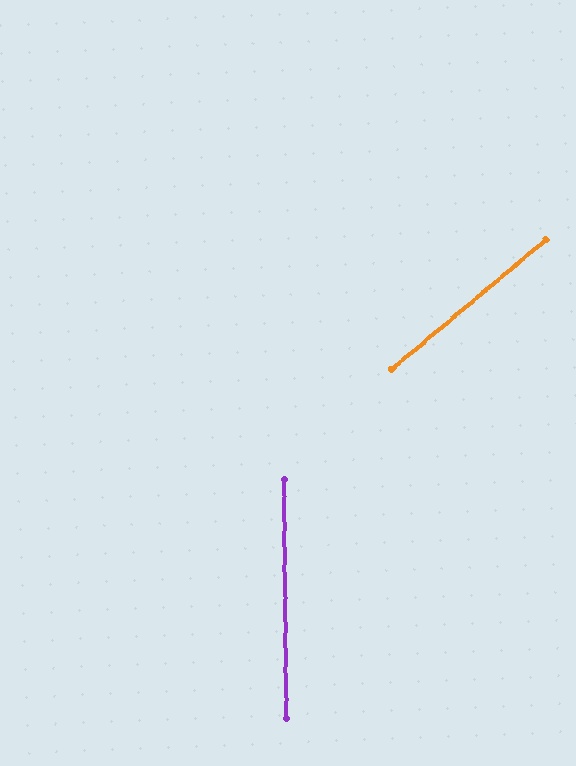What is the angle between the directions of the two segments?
Approximately 51 degrees.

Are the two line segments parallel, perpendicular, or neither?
Neither parallel nor perpendicular — they differ by about 51°.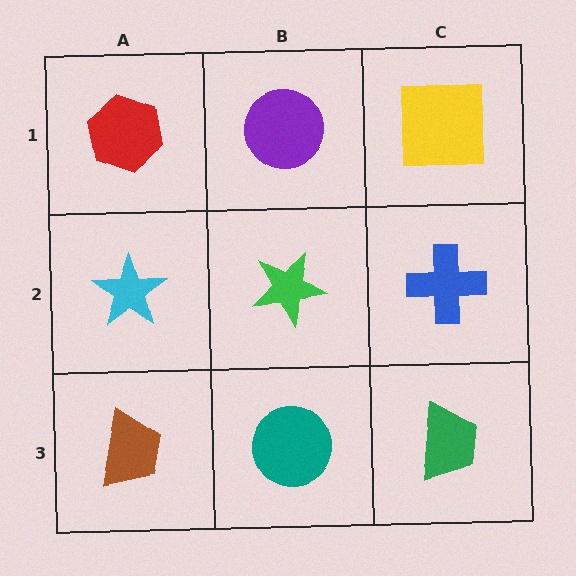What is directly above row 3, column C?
A blue cross.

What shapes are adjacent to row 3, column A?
A cyan star (row 2, column A), a teal circle (row 3, column B).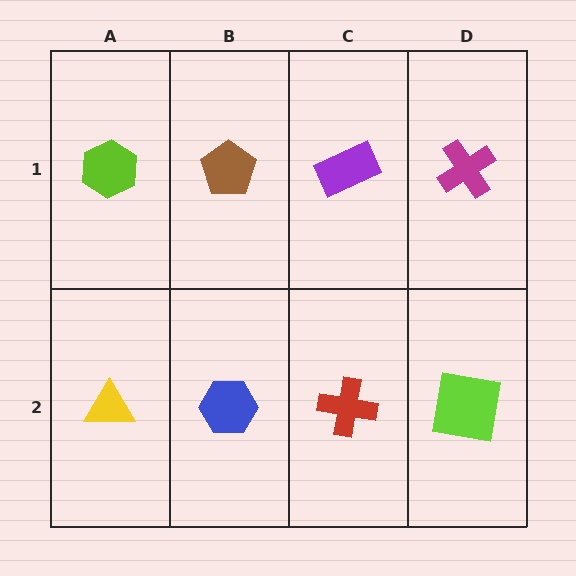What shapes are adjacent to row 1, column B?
A blue hexagon (row 2, column B), a lime hexagon (row 1, column A), a purple rectangle (row 1, column C).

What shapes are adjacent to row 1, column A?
A yellow triangle (row 2, column A), a brown pentagon (row 1, column B).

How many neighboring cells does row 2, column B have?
3.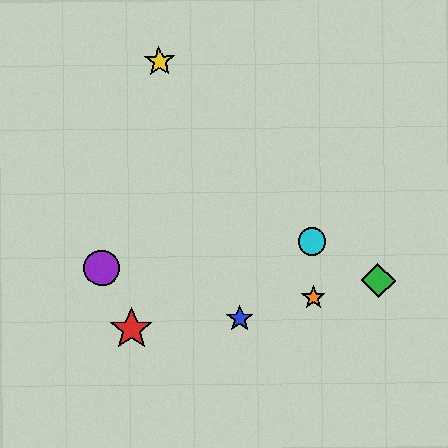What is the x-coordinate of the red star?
The red star is at x≈131.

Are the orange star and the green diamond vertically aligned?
No, the orange star is at x≈313 and the green diamond is at x≈378.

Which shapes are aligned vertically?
The orange star, the cyan circle are aligned vertically.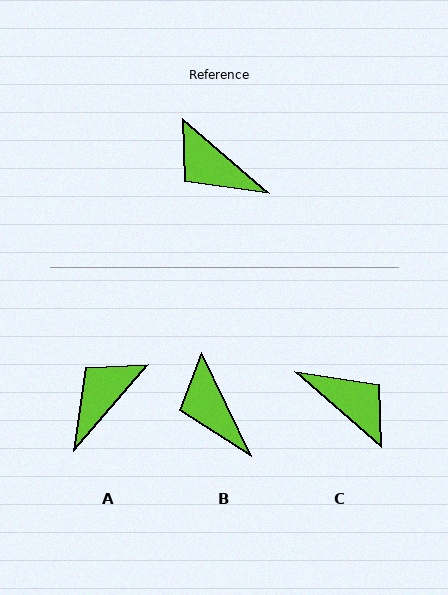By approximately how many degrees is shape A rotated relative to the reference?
Approximately 90 degrees clockwise.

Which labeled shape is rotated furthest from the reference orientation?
C, about 179 degrees away.